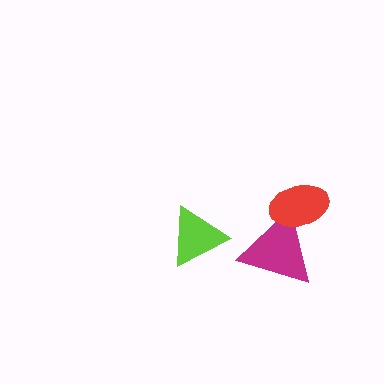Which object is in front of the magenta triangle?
The red ellipse is in front of the magenta triangle.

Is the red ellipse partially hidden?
No, no other shape covers it.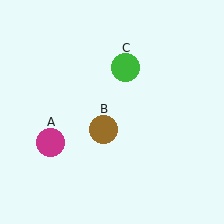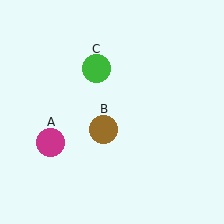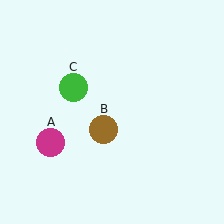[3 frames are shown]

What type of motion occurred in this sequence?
The green circle (object C) rotated counterclockwise around the center of the scene.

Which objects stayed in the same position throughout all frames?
Magenta circle (object A) and brown circle (object B) remained stationary.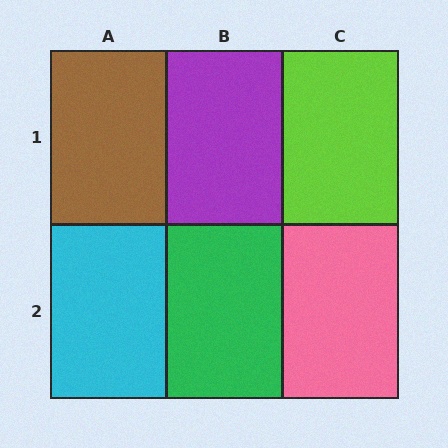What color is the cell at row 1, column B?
Purple.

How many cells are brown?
1 cell is brown.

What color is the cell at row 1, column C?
Lime.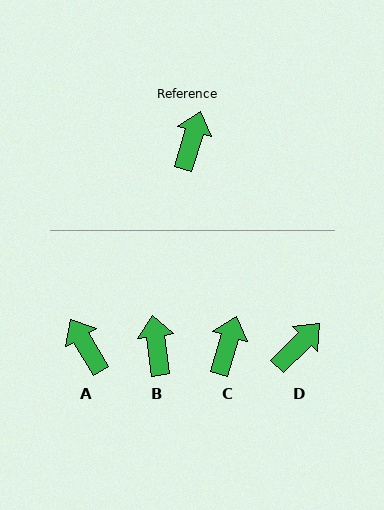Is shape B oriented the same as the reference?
No, it is off by about 24 degrees.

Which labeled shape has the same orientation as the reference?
C.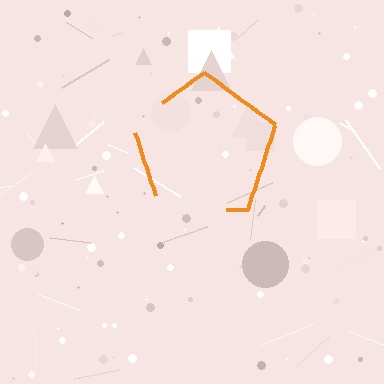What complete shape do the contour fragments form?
The contour fragments form a pentagon.